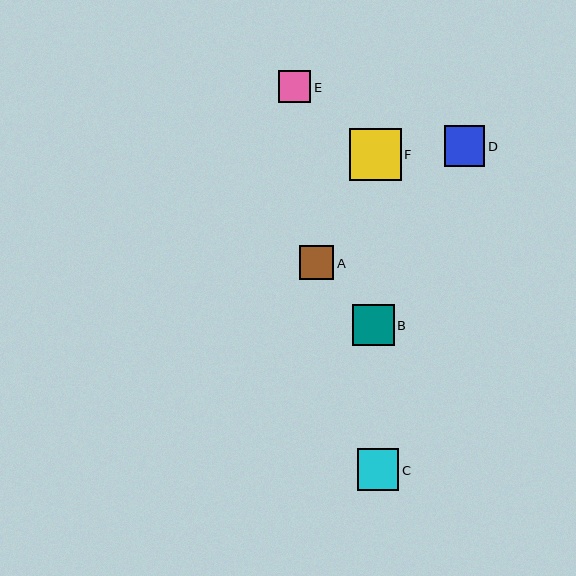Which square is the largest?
Square F is the largest with a size of approximately 51 pixels.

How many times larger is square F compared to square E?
Square F is approximately 1.6 times the size of square E.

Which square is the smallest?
Square E is the smallest with a size of approximately 32 pixels.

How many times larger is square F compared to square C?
Square F is approximately 1.2 times the size of square C.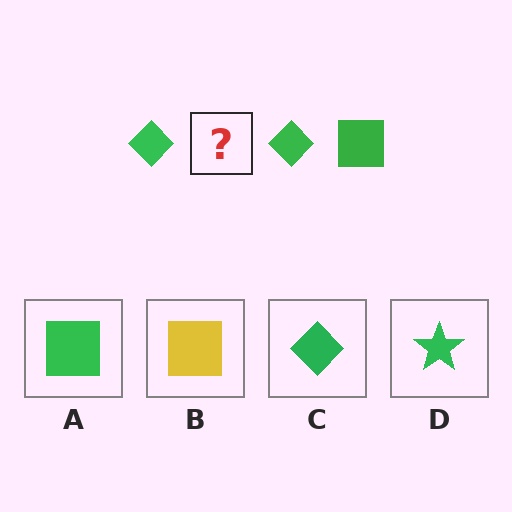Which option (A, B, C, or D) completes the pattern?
A.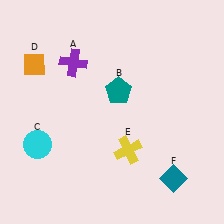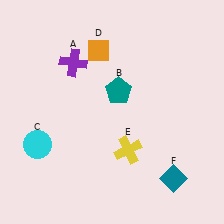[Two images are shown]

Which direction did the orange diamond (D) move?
The orange diamond (D) moved right.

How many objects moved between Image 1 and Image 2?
1 object moved between the two images.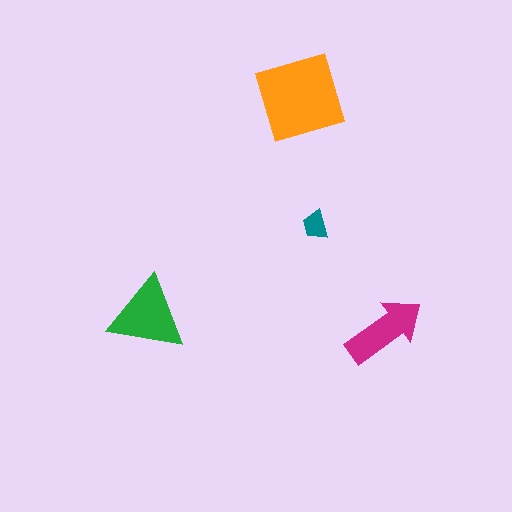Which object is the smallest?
The teal trapezoid.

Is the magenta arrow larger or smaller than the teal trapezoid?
Larger.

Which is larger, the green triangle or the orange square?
The orange square.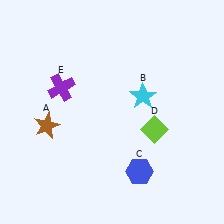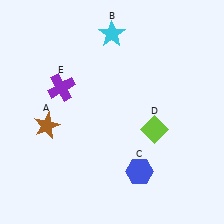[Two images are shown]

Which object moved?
The cyan star (B) moved up.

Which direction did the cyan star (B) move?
The cyan star (B) moved up.